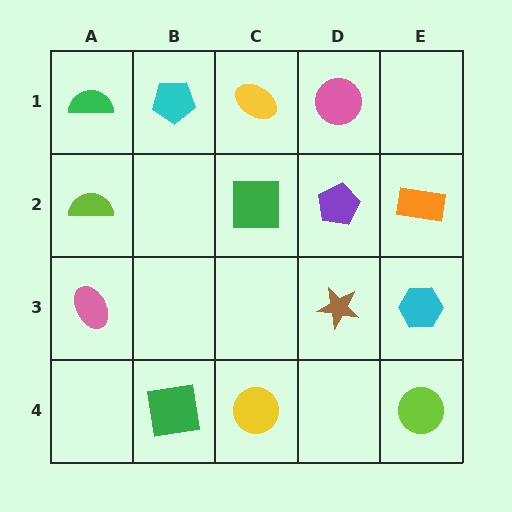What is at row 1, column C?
A yellow ellipse.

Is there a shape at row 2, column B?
No, that cell is empty.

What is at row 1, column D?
A pink circle.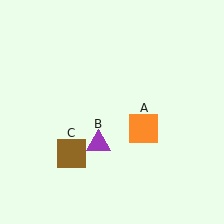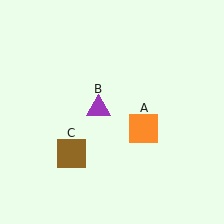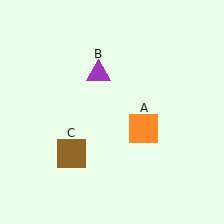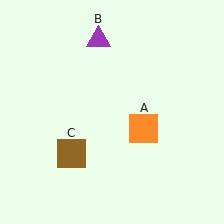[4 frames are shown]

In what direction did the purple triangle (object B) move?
The purple triangle (object B) moved up.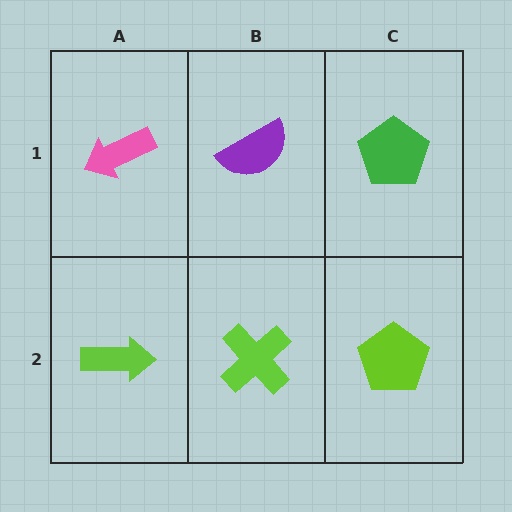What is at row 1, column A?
A pink arrow.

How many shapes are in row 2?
3 shapes.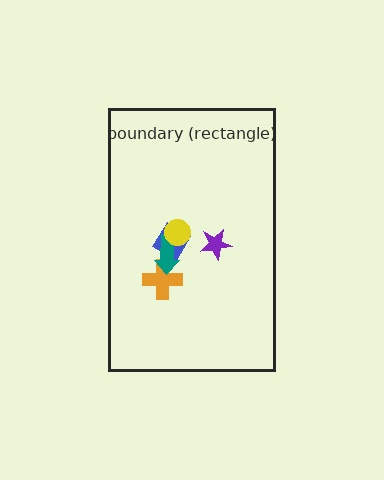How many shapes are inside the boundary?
5 inside, 0 outside.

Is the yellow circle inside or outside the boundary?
Inside.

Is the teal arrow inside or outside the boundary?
Inside.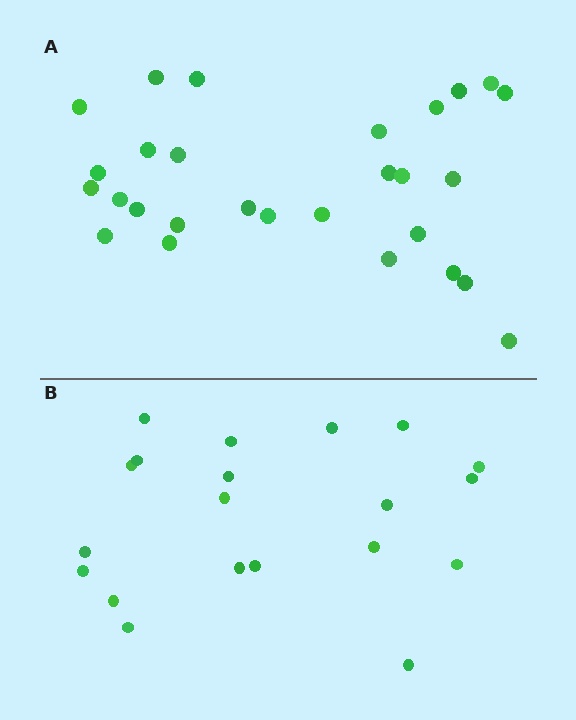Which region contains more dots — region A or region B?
Region A (the top region) has more dots.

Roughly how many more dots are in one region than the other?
Region A has roughly 8 or so more dots than region B.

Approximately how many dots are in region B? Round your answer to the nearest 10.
About 20 dots.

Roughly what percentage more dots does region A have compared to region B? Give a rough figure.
About 40% more.